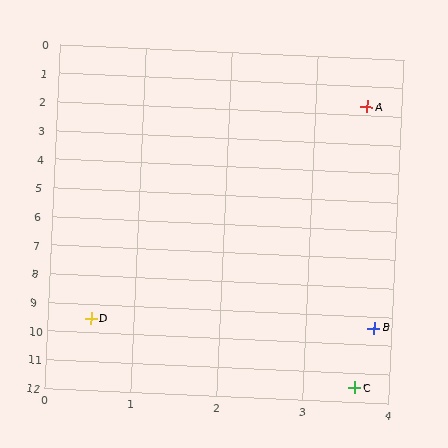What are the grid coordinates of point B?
Point B is at approximately (3.8, 9.4).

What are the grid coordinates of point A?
Point A is at approximately (3.6, 1.7).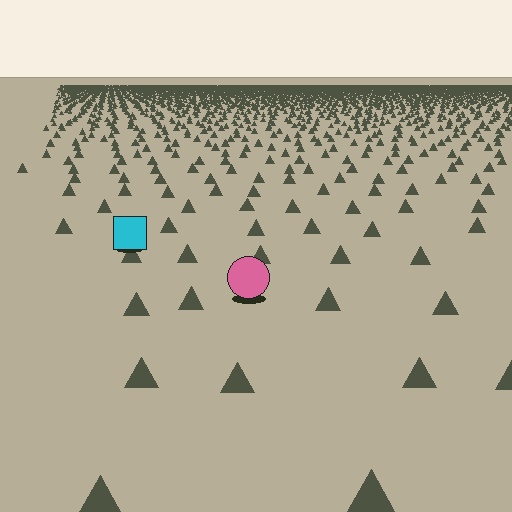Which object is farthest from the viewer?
The cyan square is farthest from the viewer. It appears smaller and the ground texture around it is denser.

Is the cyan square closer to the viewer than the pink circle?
No. The pink circle is closer — you can tell from the texture gradient: the ground texture is coarser near it.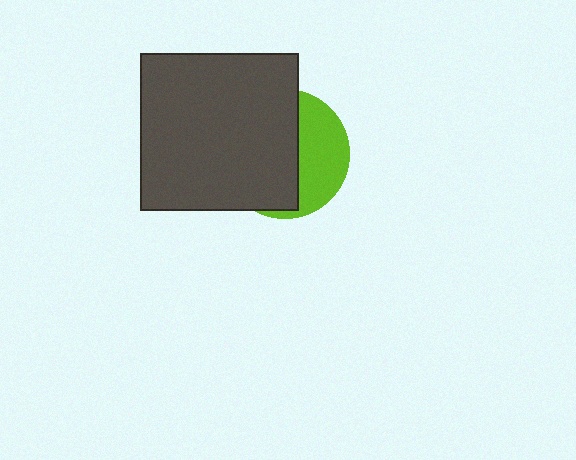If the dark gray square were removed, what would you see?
You would see the complete lime circle.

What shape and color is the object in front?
The object in front is a dark gray square.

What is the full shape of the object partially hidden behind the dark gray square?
The partially hidden object is a lime circle.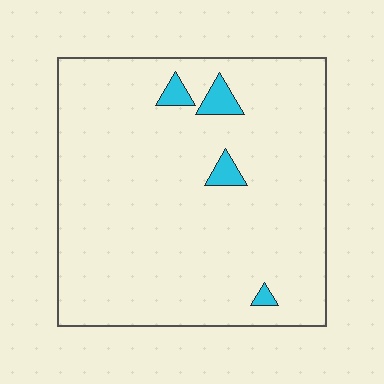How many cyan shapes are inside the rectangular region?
4.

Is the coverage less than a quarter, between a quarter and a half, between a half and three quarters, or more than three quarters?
Less than a quarter.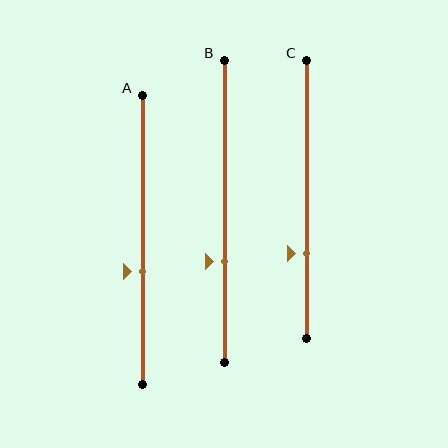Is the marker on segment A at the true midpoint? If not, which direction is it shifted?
No, the marker on segment A is shifted downward by about 11% of the segment length.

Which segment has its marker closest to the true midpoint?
Segment A has its marker closest to the true midpoint.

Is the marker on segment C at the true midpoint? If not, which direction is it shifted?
No, the marker on segment C is shifted downward by about 19% of the segment length.